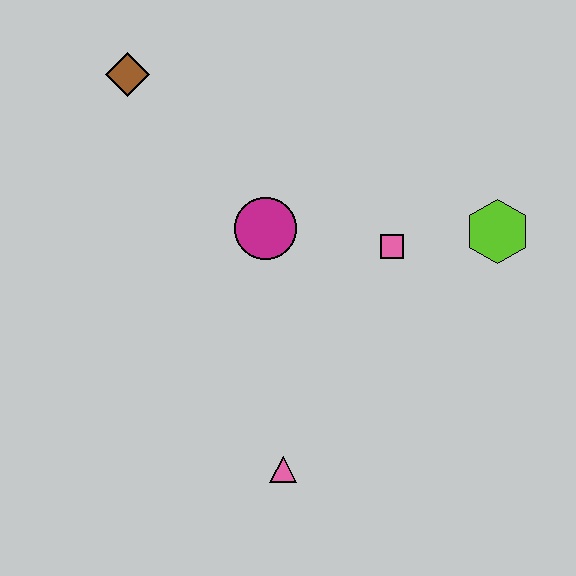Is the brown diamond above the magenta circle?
Yes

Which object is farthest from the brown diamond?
The pink triangle is farthest from the brown diamond.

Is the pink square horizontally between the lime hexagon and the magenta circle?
Yes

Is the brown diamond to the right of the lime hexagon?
No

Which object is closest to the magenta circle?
The pink square is closest to the magenta circle.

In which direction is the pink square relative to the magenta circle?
The pink square is to the right of the magenta circle.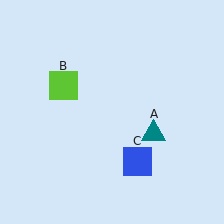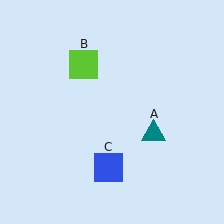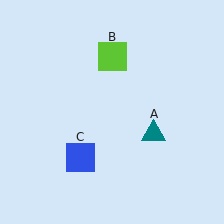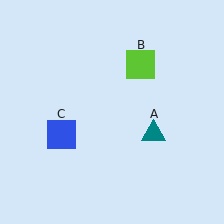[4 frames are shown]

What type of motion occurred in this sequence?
The lime square (object B), blue square (object C) rotated clockwise around the center of the scene.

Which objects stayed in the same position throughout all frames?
Teal triangle (object A) remained stationary.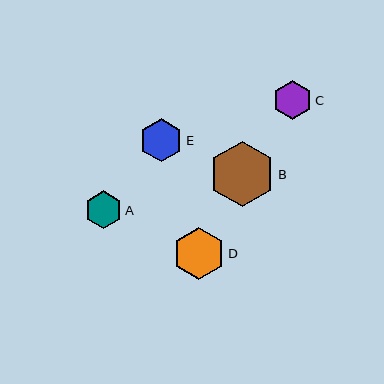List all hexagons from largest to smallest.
From largest to smallest: B, D, E, C, A.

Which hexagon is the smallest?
Hexagon A is the smallest with a size of approximately 38 pixels.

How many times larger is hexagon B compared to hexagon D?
Hexagon B is approximately 1.2 times the size of hexagon D.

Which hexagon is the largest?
Hexagon B is the largest with a size of approximately 65 pixels.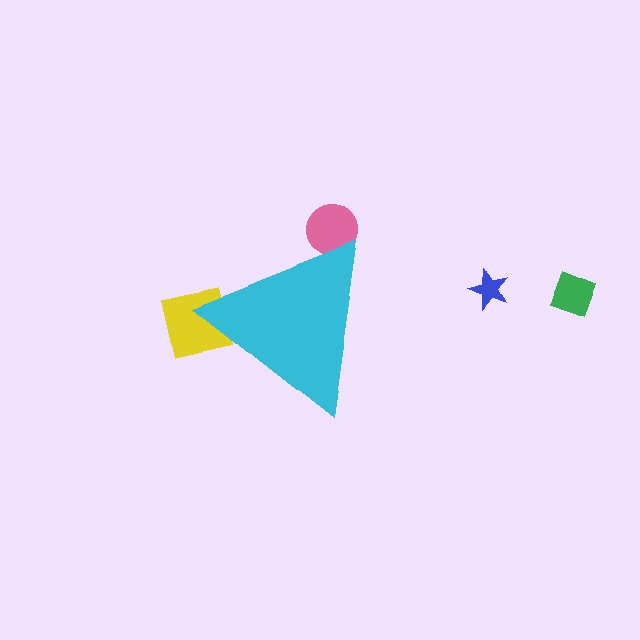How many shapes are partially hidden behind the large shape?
2 shapes are partially hidden.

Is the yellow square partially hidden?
Yes, the yellow square is partially hidden behind the cyan triangle.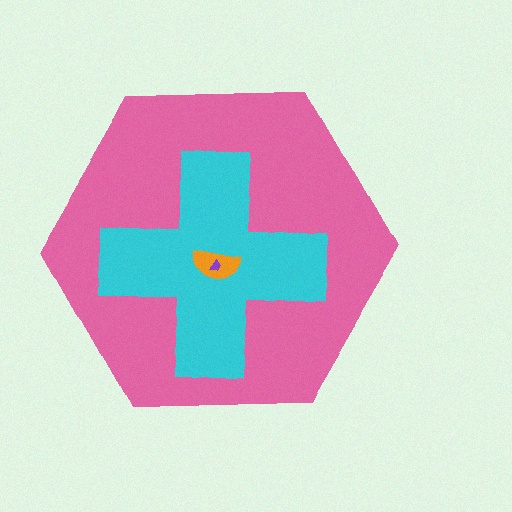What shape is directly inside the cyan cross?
The orange semicircle.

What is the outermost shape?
The pink hexagon.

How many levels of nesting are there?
4.